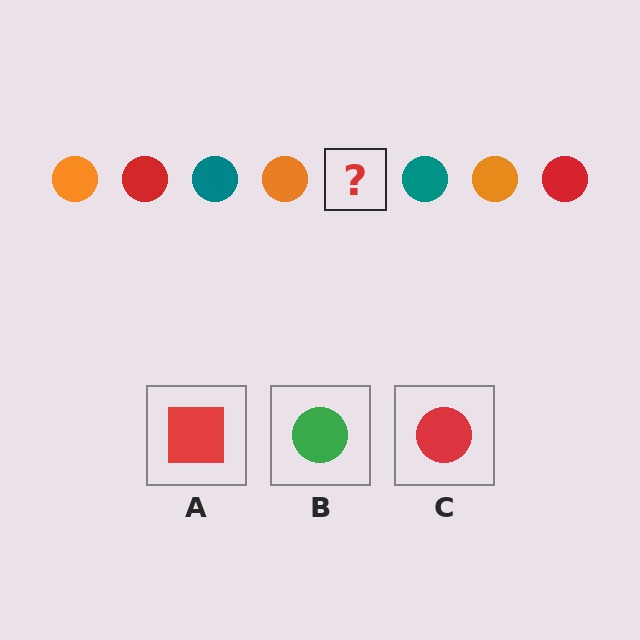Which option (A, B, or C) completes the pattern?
C.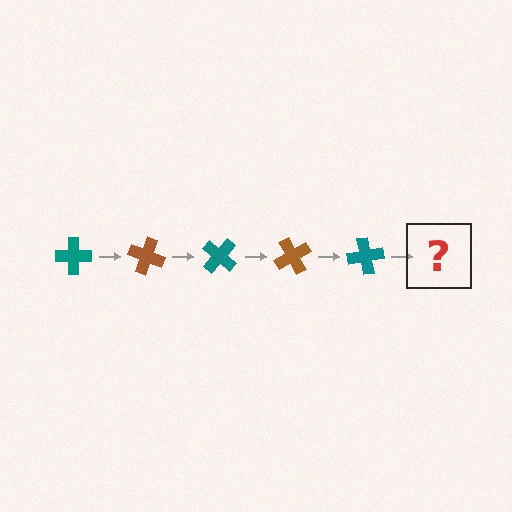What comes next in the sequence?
The next element should be a brown cross, rotated 100 degrees from the start.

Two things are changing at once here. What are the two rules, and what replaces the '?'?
The two rules are that it rotates 20 degrees each step and the color cycles through teal and brown. The '?' should be a brown cross, rotated 100 degrees from the start.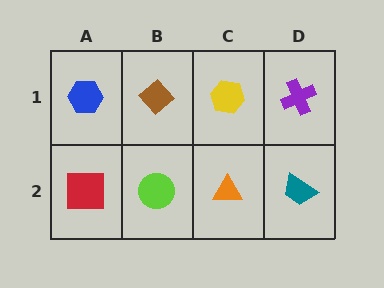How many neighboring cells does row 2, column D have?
2.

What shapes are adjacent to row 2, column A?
A blue hexagon (row 1, column A), a lime circle (row 2, column B).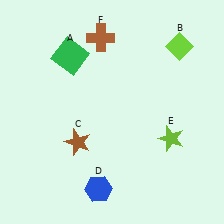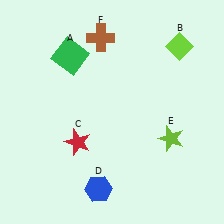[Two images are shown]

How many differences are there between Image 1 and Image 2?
There is 1 difference between the two images.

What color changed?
The star (C) changed from brown in Image 1 to red in Image 2.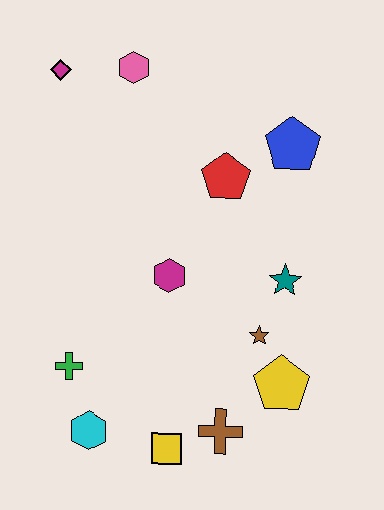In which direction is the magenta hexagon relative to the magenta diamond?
The magenta hexagon is below the magenta diamond.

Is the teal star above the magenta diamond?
No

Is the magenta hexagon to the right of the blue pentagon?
No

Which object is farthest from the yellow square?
The magenta diamond is farthest from the yellow square.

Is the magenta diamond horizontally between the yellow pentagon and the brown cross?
No